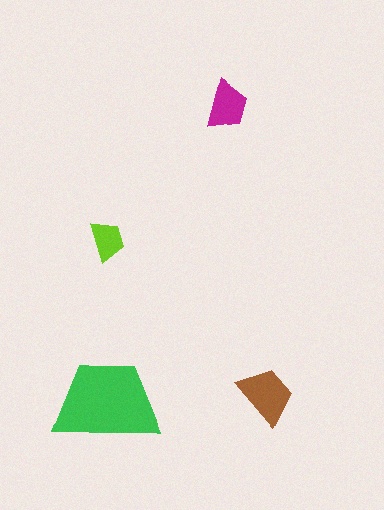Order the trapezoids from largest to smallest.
the green one, the brown one, the magenta one, the lime one.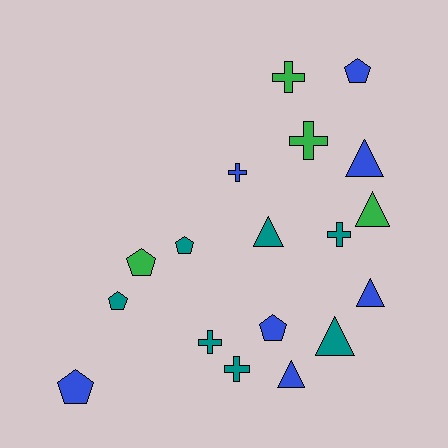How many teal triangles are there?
There are 2 teal triangles.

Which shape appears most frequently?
Cross, with 6 objects.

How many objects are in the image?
There are 18 objects.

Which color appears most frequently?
Teal, with 7 objects.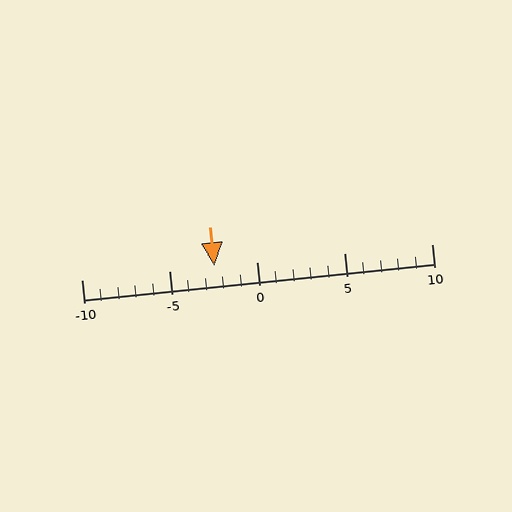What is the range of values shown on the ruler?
The ruler shows values from -10 to 10.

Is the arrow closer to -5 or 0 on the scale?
The arrow is closer to 0.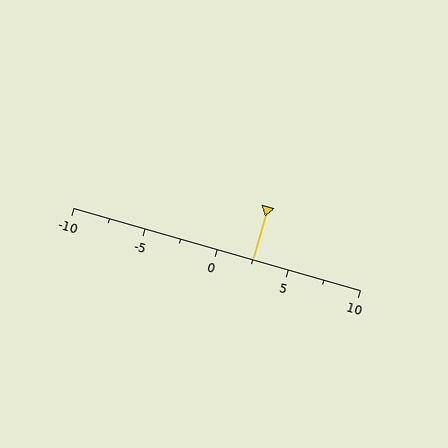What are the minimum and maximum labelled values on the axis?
The axis runs from -10 to 10.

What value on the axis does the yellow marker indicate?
The marker indicates approximately 2.5.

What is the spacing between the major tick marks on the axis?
The major ticks are spaced 5 apart.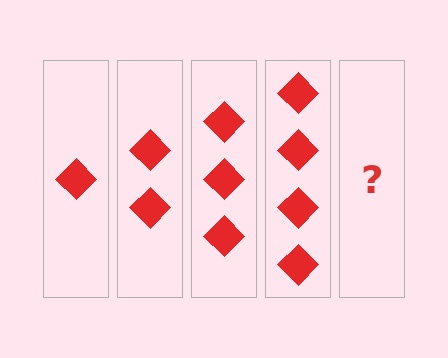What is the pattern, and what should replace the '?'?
The pattern is that each step adds one more diamond. The '?' should be 5 diamonds.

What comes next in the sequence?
The next element should be 5 diamonds.